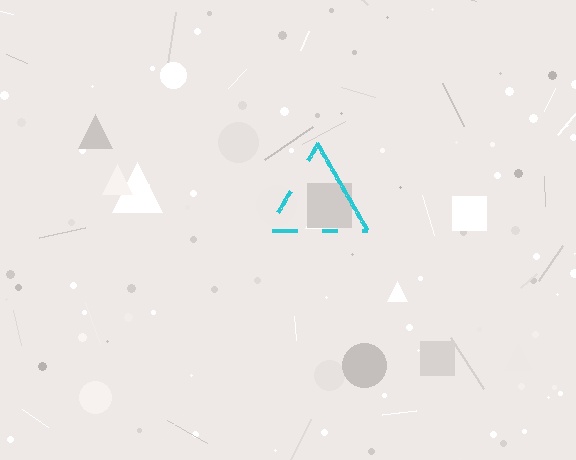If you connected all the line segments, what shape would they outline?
They would outline a triangle.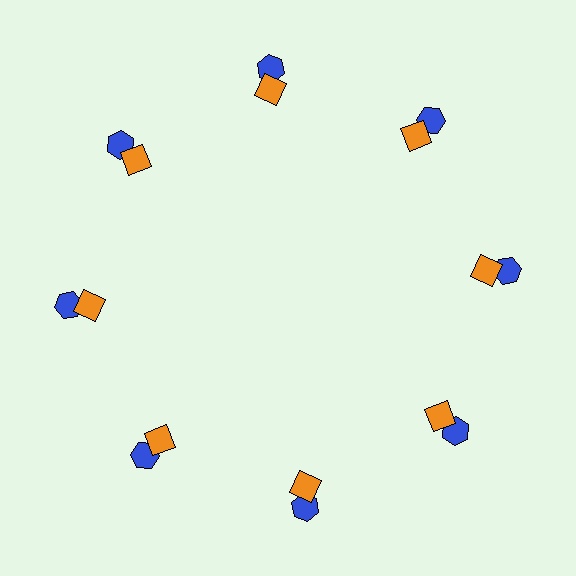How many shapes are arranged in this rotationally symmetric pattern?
There are 16 shapes, arranged in 8 groups of 2.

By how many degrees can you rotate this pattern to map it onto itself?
The pattern maps onto itself every 45 degrees of rotation.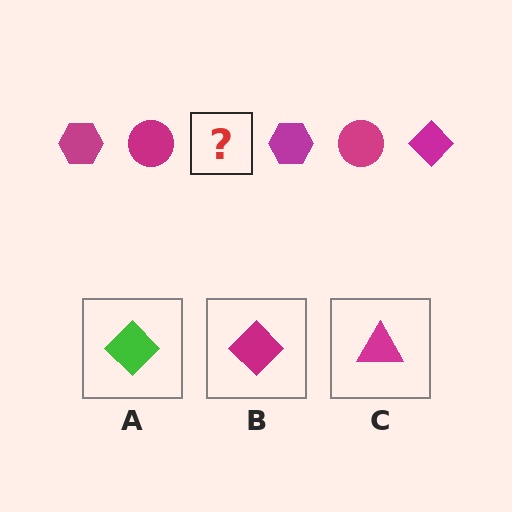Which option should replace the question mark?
Option B.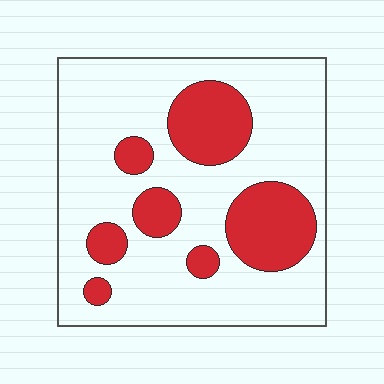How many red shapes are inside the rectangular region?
7.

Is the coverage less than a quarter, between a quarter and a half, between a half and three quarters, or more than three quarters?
Between a quarter and a half.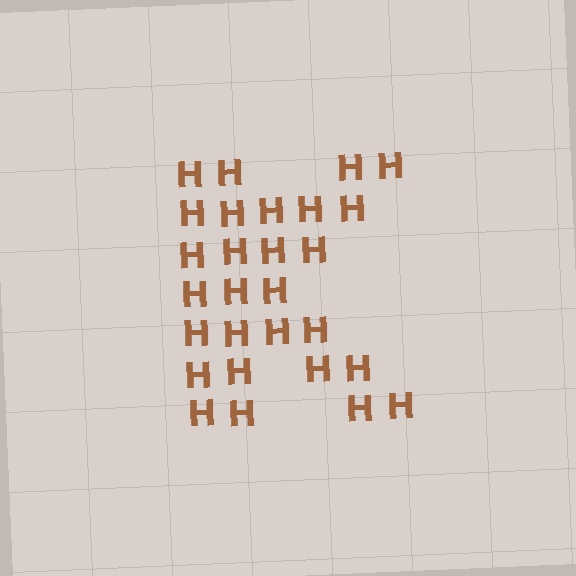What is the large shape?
The large shape is the letter K.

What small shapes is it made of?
It is made of small letter H's.